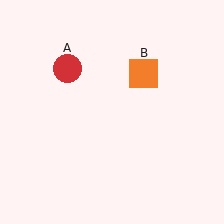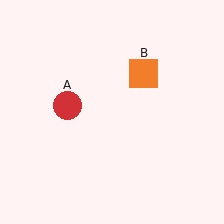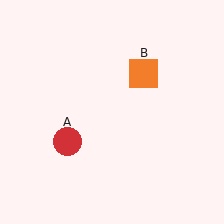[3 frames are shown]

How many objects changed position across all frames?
1 object changed position: red circle (object A).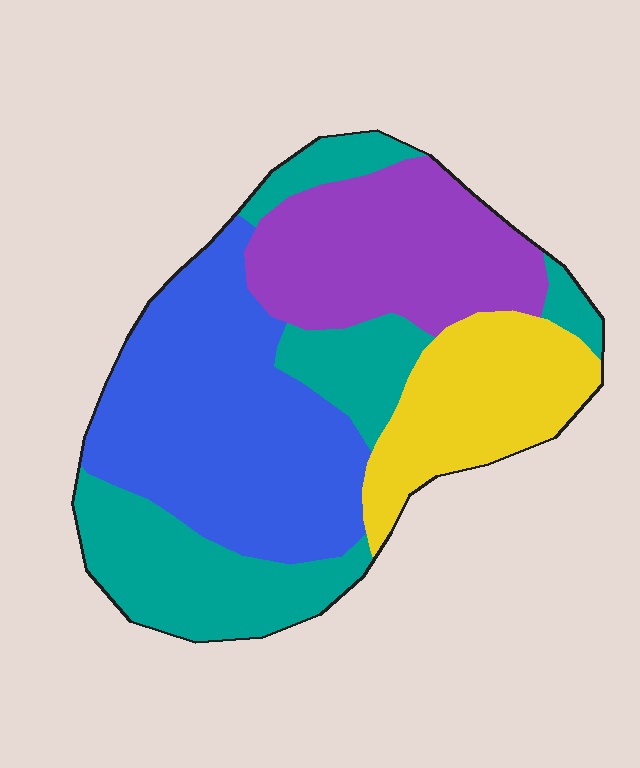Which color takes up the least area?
Yellow, at roughly 15%.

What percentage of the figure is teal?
Teal takes up about one quarter (1/4) of the figure.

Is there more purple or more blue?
Blue.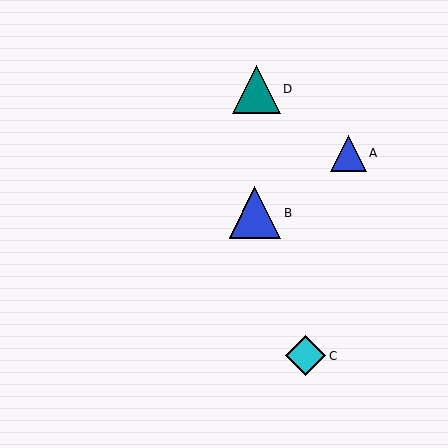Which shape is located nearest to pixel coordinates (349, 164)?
The blue triangle (labeled A) at (348, 153) is nearest to that location.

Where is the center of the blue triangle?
The center of the blue triangle is at (348, 153).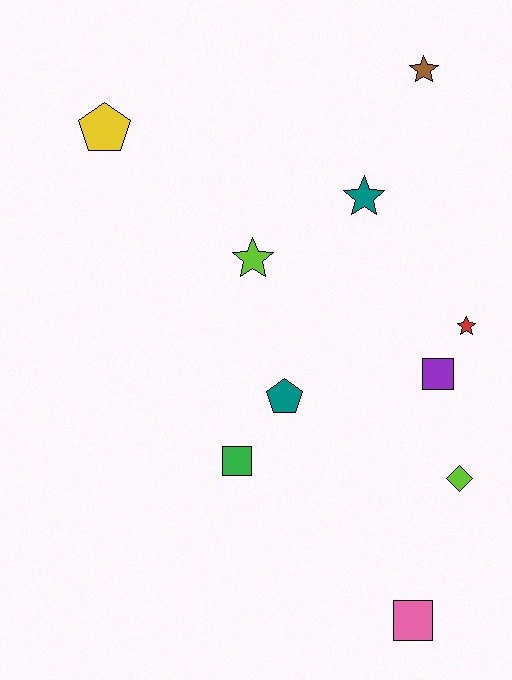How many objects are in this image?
There are 10 objects.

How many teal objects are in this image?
There are 2 teal objects.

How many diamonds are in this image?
There is 1 diamond.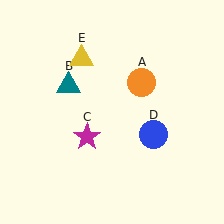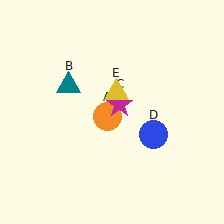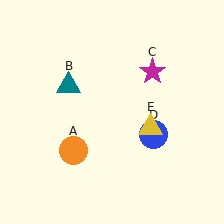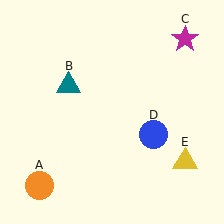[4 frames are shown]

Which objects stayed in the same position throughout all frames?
Teal triangle (object B) and blue circle (object D) remained stationary.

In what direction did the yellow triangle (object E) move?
The yellow triangle (object E) moved down and to the right.